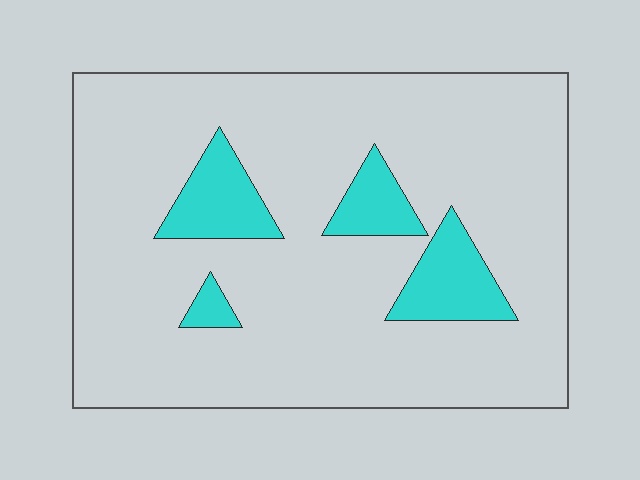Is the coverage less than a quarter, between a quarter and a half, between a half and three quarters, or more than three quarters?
Less than a quarter.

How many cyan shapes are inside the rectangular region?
4.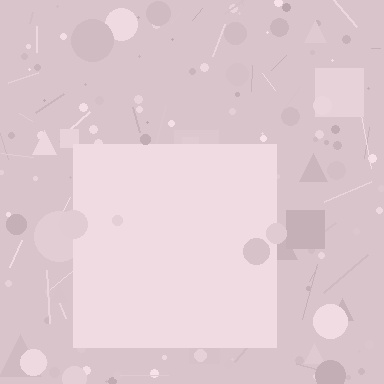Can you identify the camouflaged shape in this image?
The camouflaged shape is a square.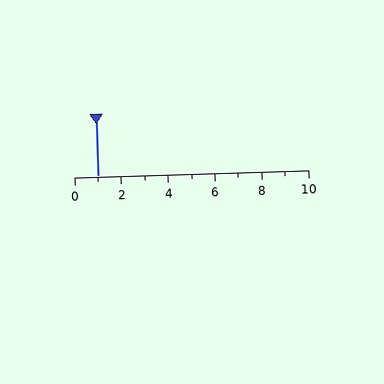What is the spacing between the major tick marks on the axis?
The major ticks are spaced 2 apart.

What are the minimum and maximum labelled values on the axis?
The axis runs from 0 to 10.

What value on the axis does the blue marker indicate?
The marker indicates approximately 1.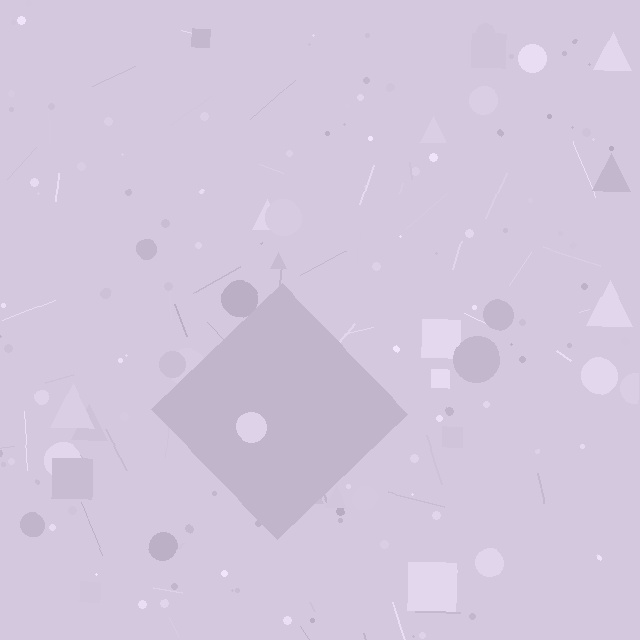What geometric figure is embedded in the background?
A diamond is embedded in the background.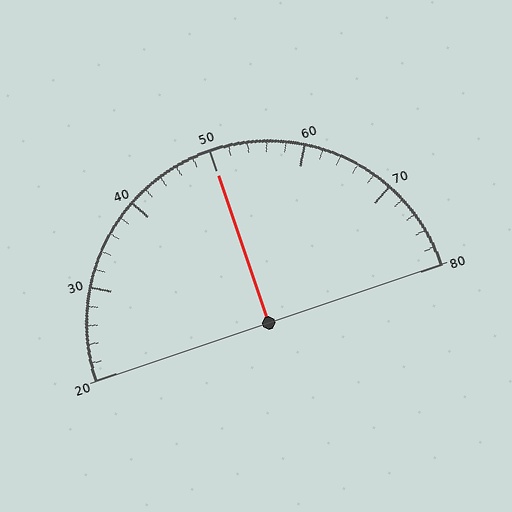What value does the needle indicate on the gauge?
The needle indicates approximately 50.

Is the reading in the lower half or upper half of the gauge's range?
The reading is in the upper half of the range (20 to 80).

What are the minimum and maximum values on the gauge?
The gauge ranges from 20 to 80.